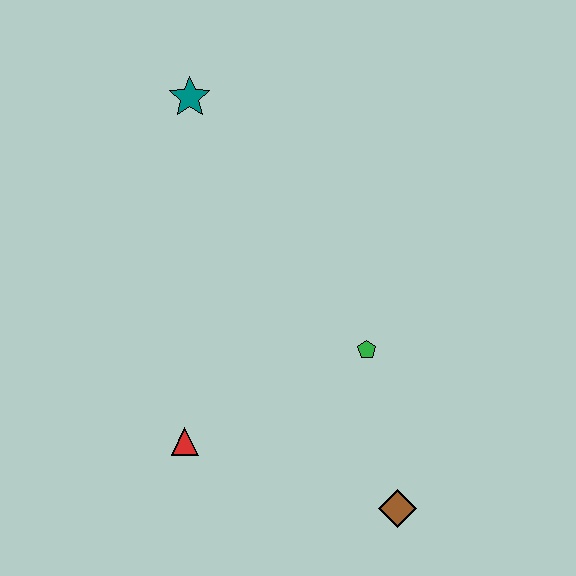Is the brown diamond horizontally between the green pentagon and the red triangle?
No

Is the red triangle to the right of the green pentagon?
No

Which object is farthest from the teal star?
The brown diamond is farthest from the teal star.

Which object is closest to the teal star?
The green pentagon is closest to the teal star.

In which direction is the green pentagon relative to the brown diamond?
The green pentagon is above the brown diamond.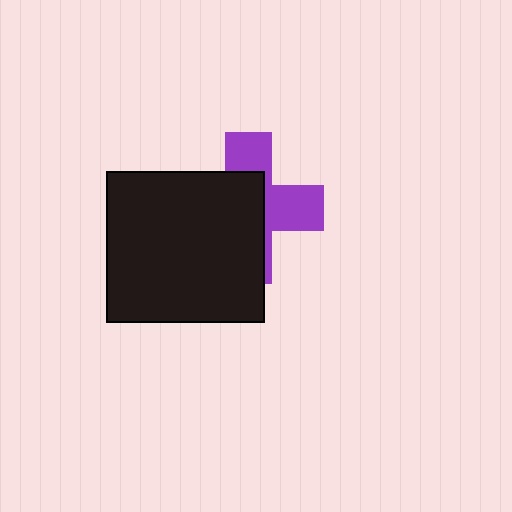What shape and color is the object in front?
The object in front is a black rectangle.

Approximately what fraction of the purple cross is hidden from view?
Roughly 58% of the purple cross is hidden behind the black rectangle.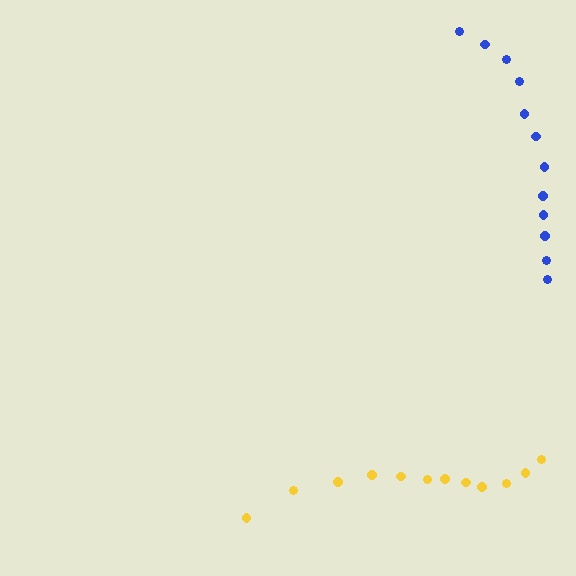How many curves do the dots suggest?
There are 2 distinct paths.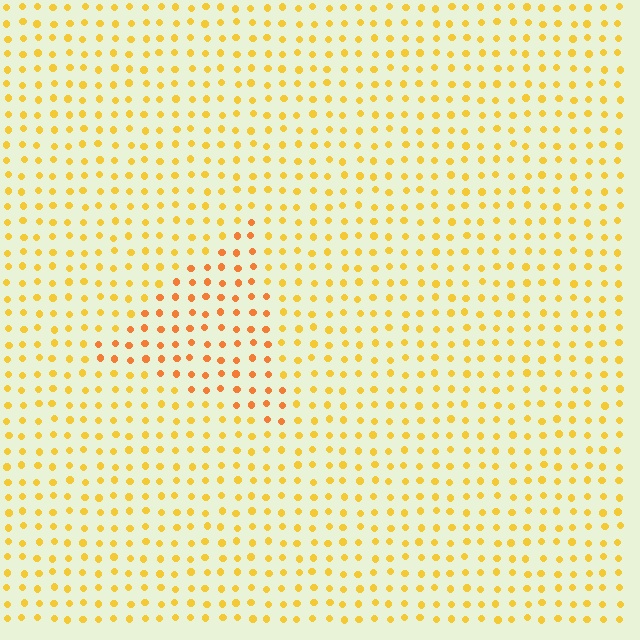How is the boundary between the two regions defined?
The boundary is defined purely by a slight shift in hue (about 24 degrees). Spacing, size, and orientation are identical on both sides.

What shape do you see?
I see a triangle.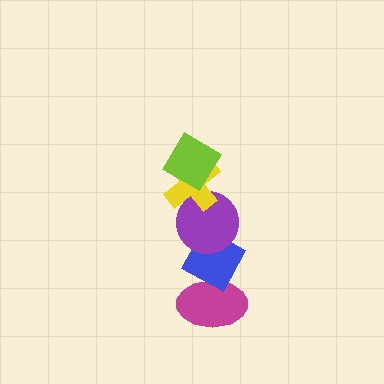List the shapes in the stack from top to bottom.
From top to bottom: the lime diamond, the yellow cross, the purple circle, the blue diamond, the magenta ellipse.